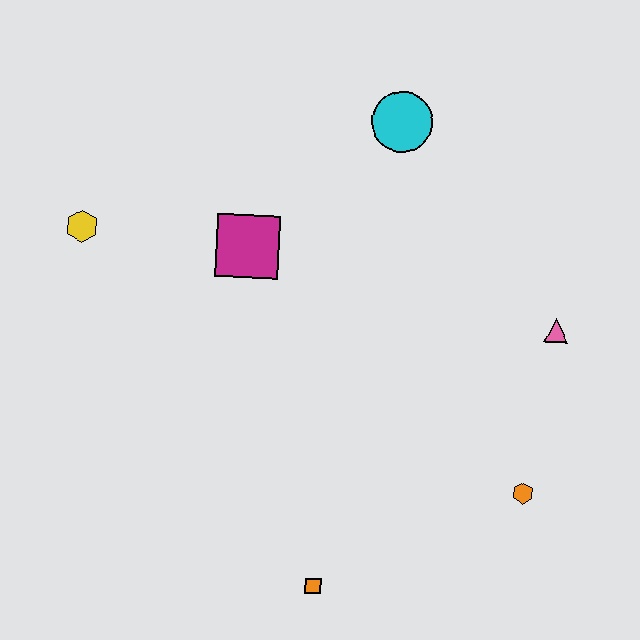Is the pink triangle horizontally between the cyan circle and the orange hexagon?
No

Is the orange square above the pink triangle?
No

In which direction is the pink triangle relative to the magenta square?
The pink triangle is to the right of the magenta square.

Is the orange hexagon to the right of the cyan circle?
Yes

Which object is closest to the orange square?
The orange hexagon is closest to the orange square.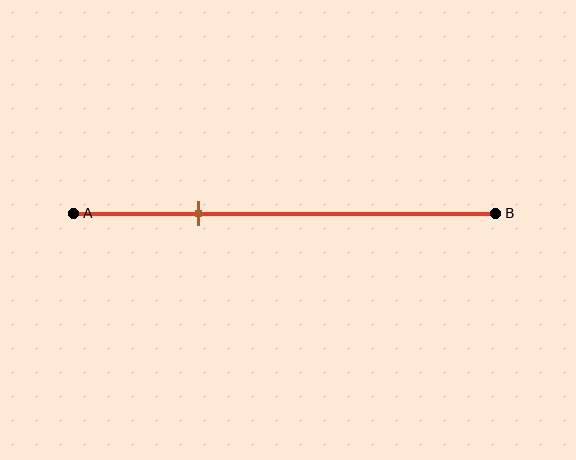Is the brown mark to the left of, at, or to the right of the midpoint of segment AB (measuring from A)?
The brown mark is to the left of the midpoint of segment AB.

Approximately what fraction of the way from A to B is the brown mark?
The brown mark is approximately 30% of the way from A to B.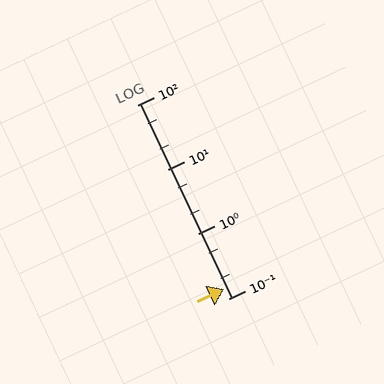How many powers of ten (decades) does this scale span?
The scale spans 3 decades, from 0.1 to 100.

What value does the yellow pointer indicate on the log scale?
The pointer indicates approximately 0.14.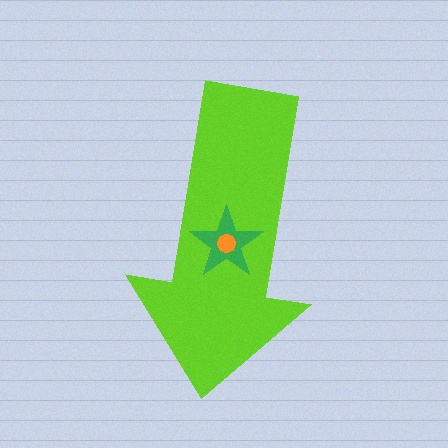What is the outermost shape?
The lime arrow.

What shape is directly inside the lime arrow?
The green star.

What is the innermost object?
The orange circle.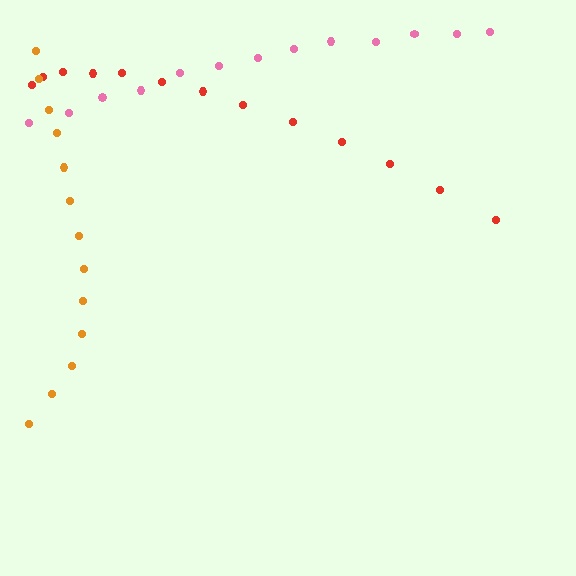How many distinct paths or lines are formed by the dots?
There are 3 distinct paths.